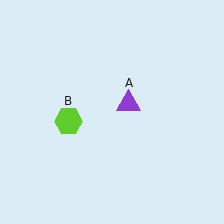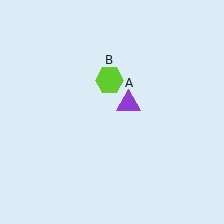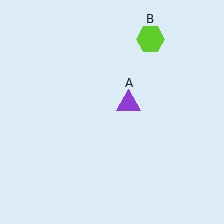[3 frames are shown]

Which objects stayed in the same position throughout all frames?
Purple triangle (object A) remained stationary.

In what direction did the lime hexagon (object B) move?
The lime hexagon (object B) moved up and to the right.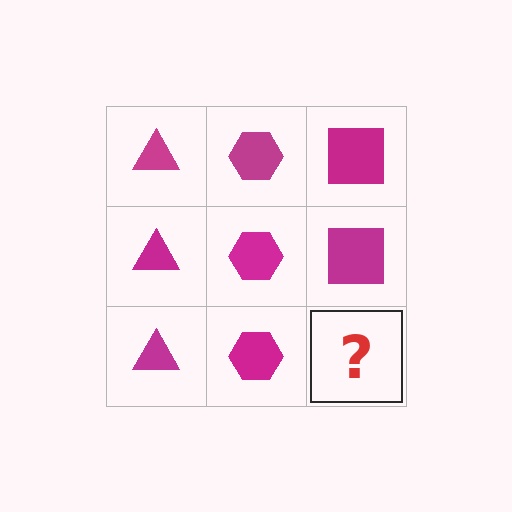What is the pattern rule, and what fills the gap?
The rule is that each column has a consistent shape. The gap should be filled with a magenta square.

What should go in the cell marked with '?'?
The missing cell should contain a magenta square.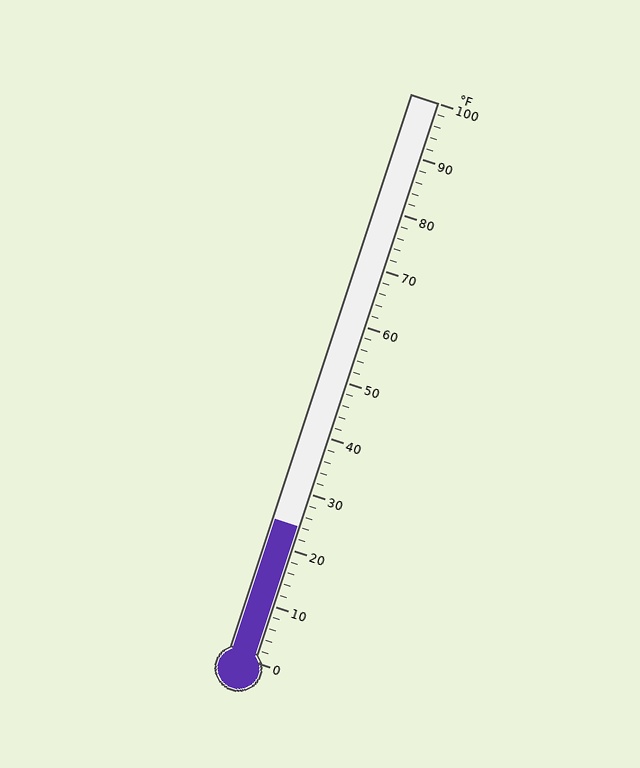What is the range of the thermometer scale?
The thermometer scale ranges from 0°F to 100°F.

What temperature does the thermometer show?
The thermometer shows approximately 24°F.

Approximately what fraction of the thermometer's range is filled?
The thermometer is filled to approximately 25% of its range.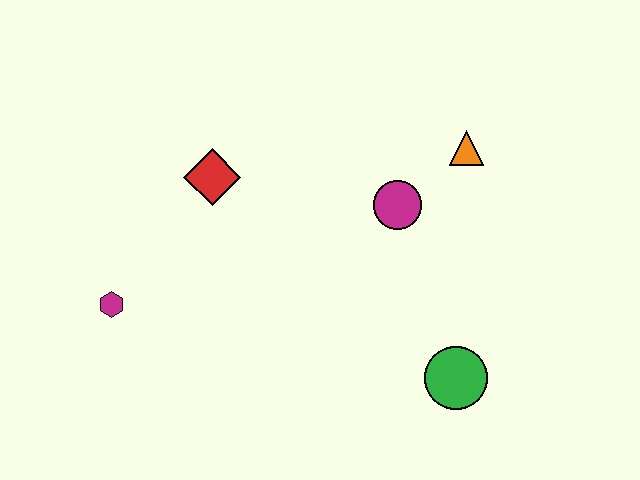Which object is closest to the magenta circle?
The orange triangle is closest to the magenta circle.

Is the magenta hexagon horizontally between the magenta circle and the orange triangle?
No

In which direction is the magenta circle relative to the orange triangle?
The magenta circle is to the left of the orange triangle.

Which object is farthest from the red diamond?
The green circle is farthest from the red diamond.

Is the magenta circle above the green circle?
Yes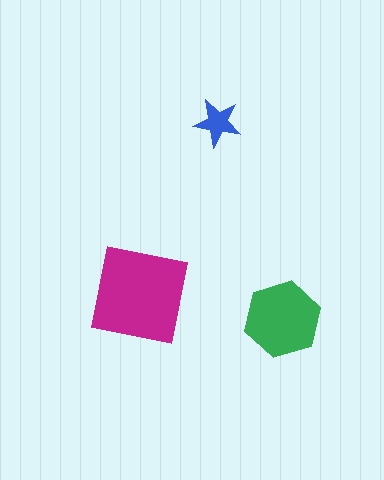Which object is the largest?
The magenta square.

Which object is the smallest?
The blue star.